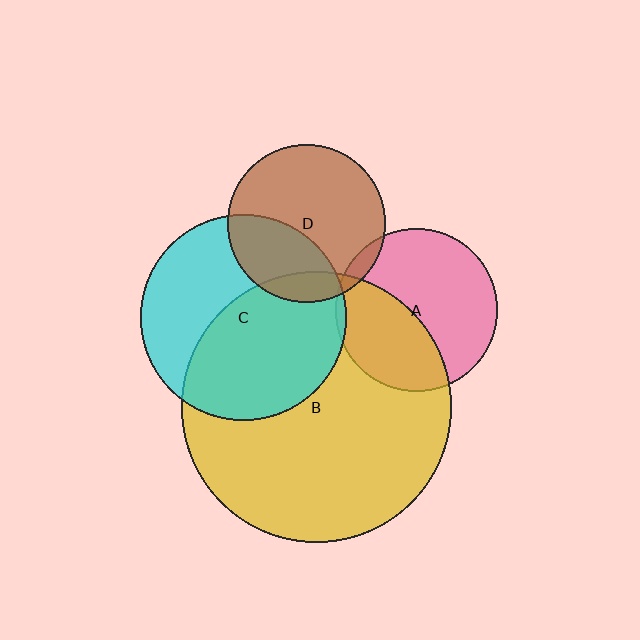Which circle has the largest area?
Circle B (yellow).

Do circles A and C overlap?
Yes.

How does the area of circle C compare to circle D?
Approximately 1.7 times.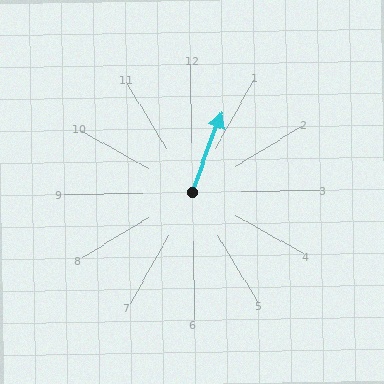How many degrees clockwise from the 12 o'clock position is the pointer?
Approximately 21 degrees.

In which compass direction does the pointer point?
North.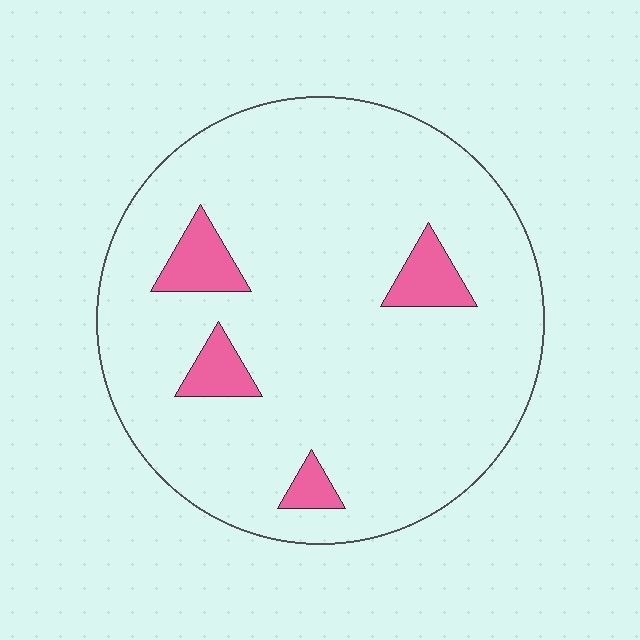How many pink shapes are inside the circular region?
4.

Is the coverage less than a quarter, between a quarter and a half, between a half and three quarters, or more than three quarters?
Less than a quarter.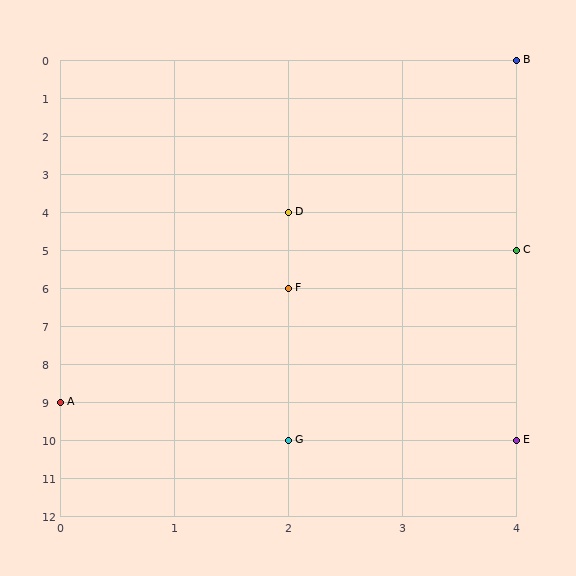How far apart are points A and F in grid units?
Points A and F are 2 columns and 3 rows apart (about 3.6 grid units diagonally).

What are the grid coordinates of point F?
Point F is at grid coordinates (2, 6).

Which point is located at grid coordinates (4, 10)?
Point E is at (4, 10).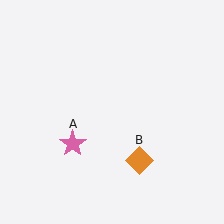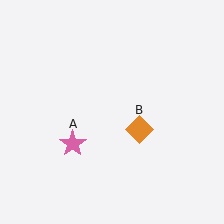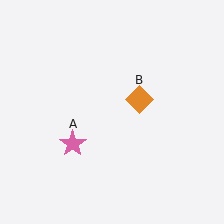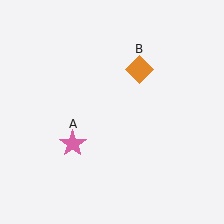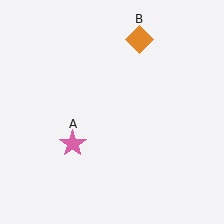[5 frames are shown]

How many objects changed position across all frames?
1 object changed position: orange diamond (object B).